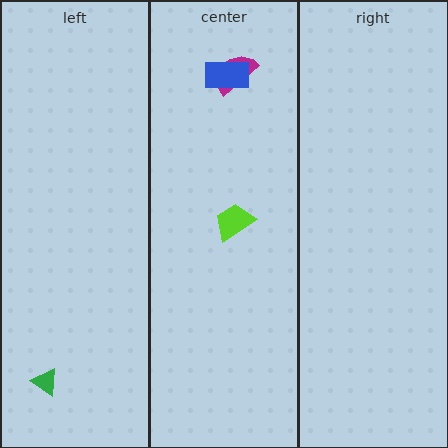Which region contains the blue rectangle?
The center region.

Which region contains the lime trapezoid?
The center region.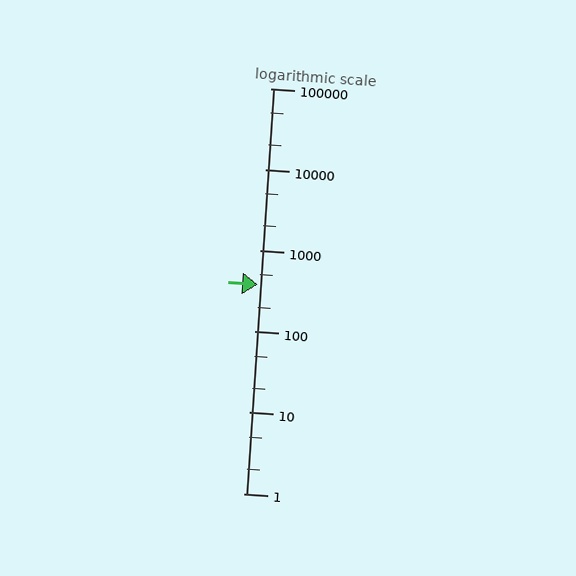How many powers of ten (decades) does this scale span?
The scale spans 5 decades, from 1 to 100000.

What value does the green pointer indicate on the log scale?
The pointer indicates approximately 380.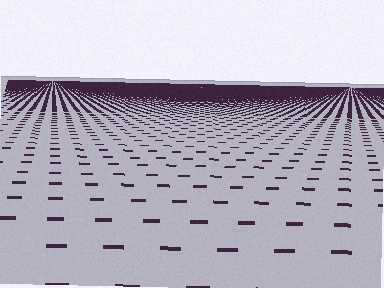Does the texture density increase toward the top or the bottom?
Density increases toward the top.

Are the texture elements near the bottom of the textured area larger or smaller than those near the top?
Larger. Near the bottom, elements are closer to the viewer and appear at a bigger on-screen size.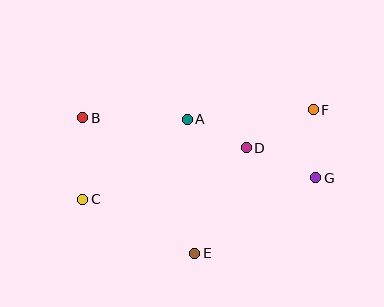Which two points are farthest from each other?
Points C and F are farthest from each other.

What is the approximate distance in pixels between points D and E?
The distance between D and E is approximately 117 pixels.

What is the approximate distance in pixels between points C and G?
The distance between C and G is approximately 234 pixels.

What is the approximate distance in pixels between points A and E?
The distance between A and E is approximately 134 pixels.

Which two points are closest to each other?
Points A and D are closest to each other.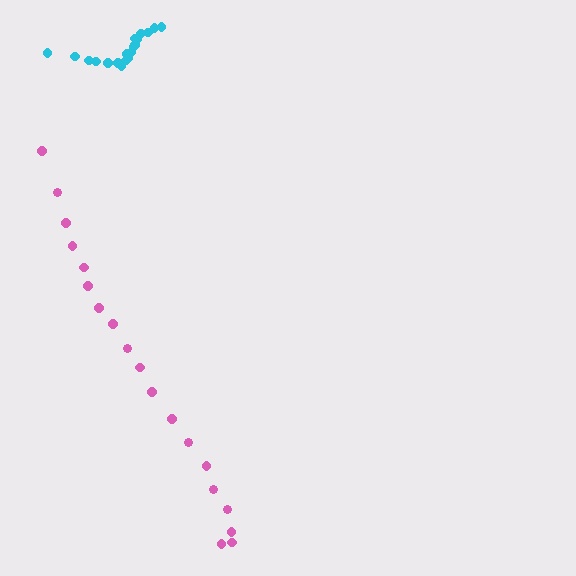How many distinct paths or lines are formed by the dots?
There are 2 distinct paths.